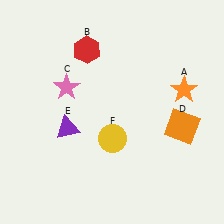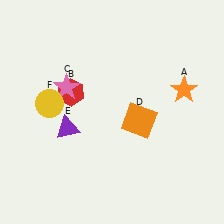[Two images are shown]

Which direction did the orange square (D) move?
The orange square (D) moved left.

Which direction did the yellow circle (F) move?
The yellow circle (F) moved left.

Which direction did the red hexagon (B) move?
The red hexagon (B) moved down.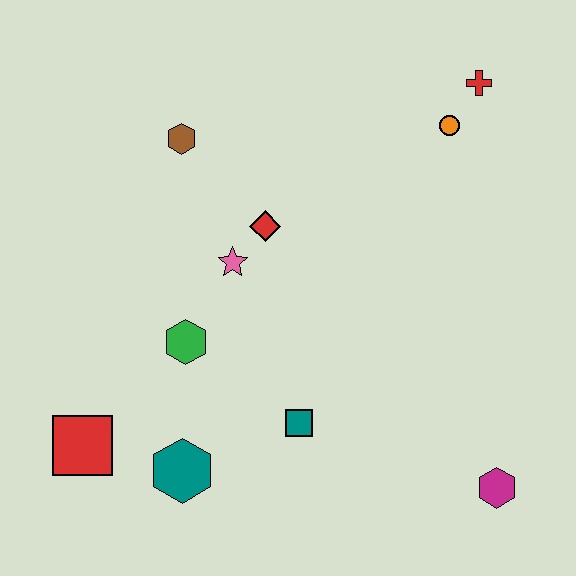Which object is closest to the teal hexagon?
The red square is closest to the teal hexagon.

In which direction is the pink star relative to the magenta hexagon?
The pink star is to the left of the magenta hexagon.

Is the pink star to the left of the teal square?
Yes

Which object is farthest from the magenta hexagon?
The brown hexagon is farthest from the magenta hexagon.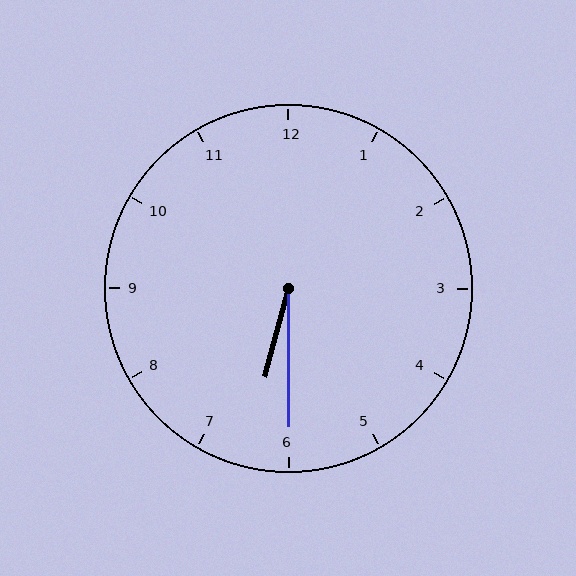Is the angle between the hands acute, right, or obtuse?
It is acute.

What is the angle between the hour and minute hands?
Approximately 15 degrees.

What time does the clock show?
6:30.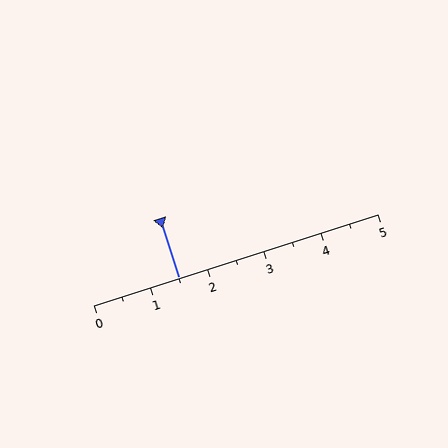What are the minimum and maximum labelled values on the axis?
The axis runs from 0 to 5.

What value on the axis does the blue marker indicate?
The marker indicates approximately 1.5.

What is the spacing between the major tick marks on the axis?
The major ticks are spaced 1 apart.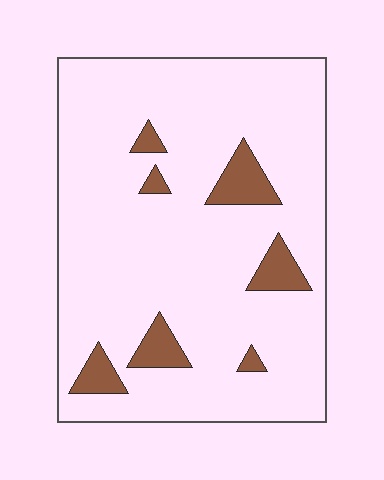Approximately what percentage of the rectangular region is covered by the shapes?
Approximately 10%.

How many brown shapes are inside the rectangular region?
7.